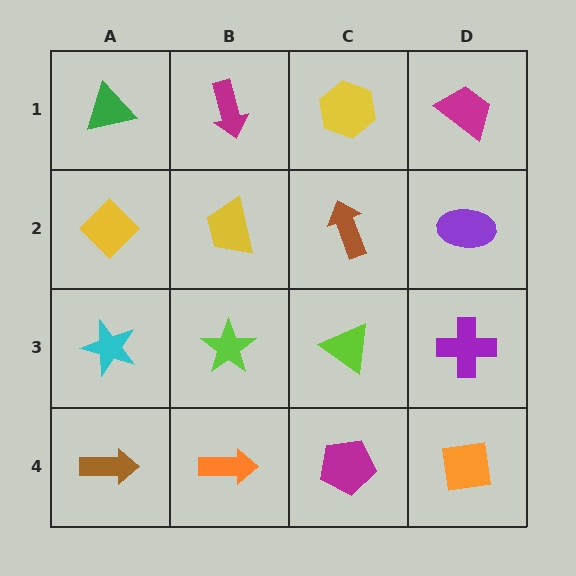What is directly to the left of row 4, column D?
A magenta pentagon.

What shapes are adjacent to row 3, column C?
A brown arrow (row 2, column C), a magenta pentagon (row 4, column C), a lime star (row 3, column B), a purple cross (row 3, column D).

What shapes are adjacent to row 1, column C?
A brown arrow (row 2, column C), a magenta arrow (row 1, column B), a magenta trapezoid (row 1, column D).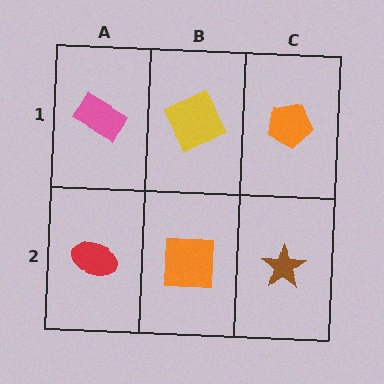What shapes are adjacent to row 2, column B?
A yellow square (row 1, column B), a red ellipse (row 2, column A), a brown star (row 2, column C).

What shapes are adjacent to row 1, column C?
A brown star (row 2, column C), a yellow square (row 1, column B).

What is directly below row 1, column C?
A brown star.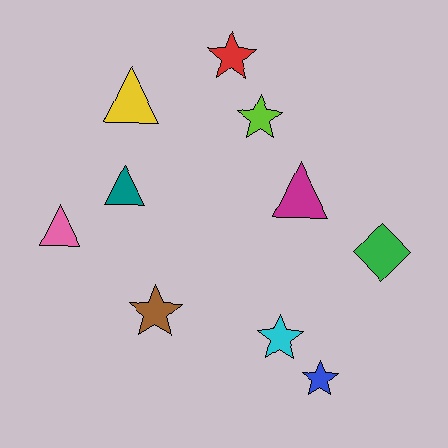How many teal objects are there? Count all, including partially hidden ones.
There is 1 teal object.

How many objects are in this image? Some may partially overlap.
There are 10 objects.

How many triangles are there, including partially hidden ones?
There are 4 triangles.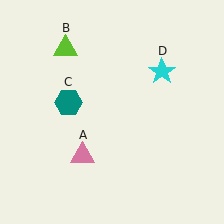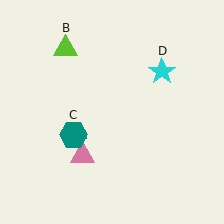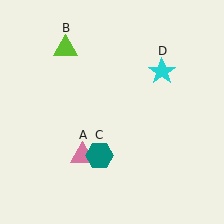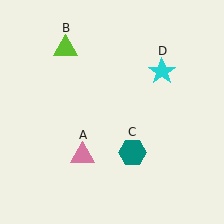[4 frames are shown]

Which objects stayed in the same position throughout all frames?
Pink triangle (object A) and lime triangle (object B) and cyan star (object D) remained stationary.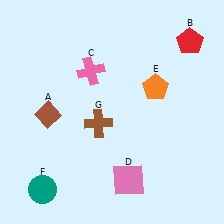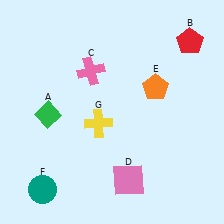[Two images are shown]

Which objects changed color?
A changed from brown to green. G changed from brown to yellow.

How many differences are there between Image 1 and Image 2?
There are 2 differences between the two images.